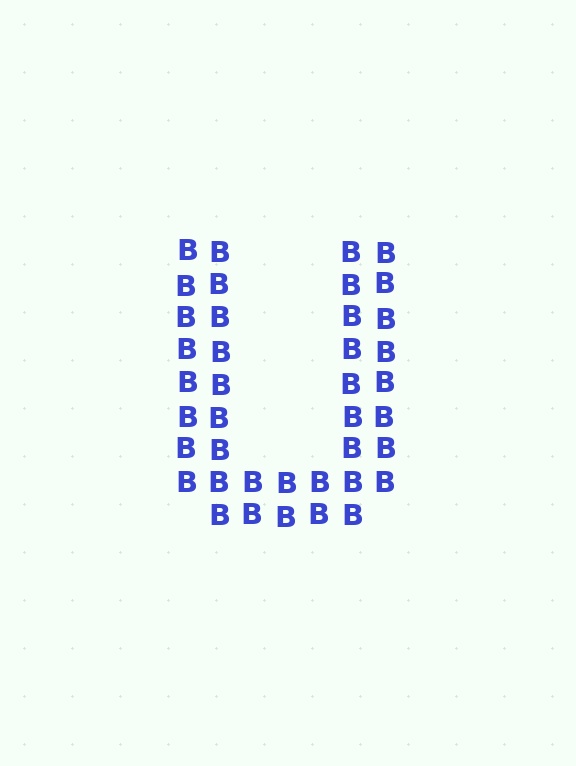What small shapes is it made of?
It is made of small letter B's.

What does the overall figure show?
The overall figure shows the letter U.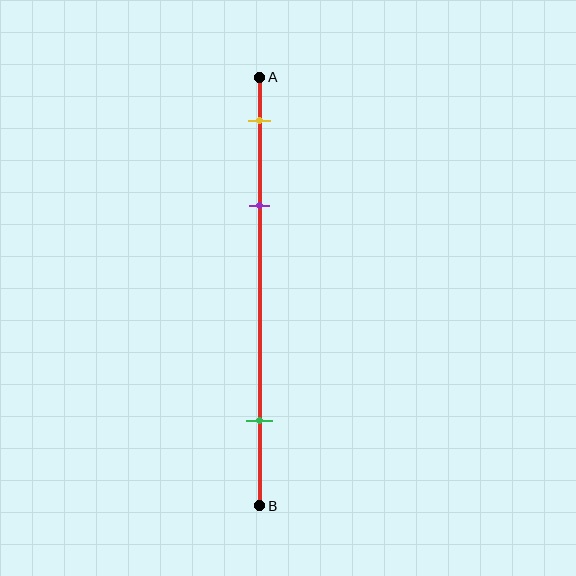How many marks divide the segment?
There are 3 marks dividing the segment.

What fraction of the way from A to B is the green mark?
The green mark is approximately 80% (0.8) of the way from A to B.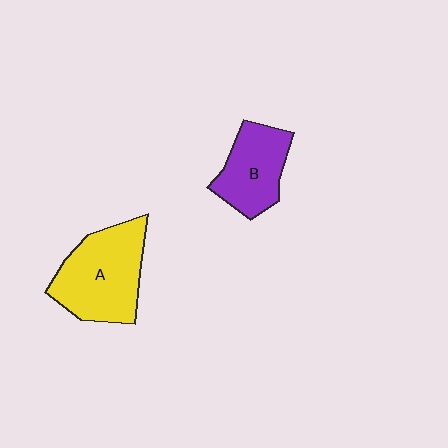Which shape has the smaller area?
Shape B (purple).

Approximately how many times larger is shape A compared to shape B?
Approximately 1.4 times.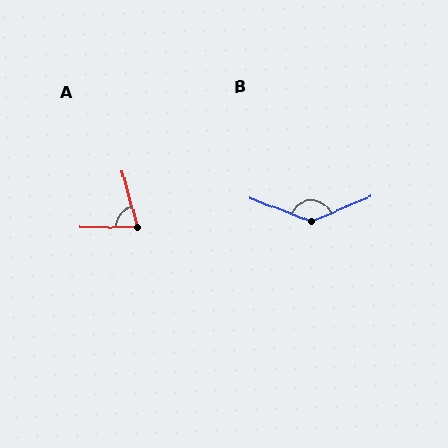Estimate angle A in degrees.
Approximately 75 degrees.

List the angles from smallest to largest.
A (75°), B (135°).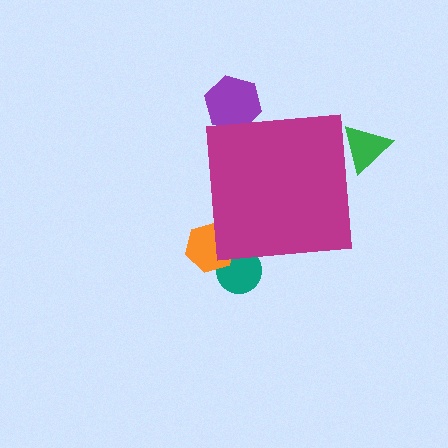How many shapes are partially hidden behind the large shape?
4 shapes are partially hidden.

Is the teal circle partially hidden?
Yes, the teal circle is partially hidden behind the magenta square.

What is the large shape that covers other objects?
A magenta square.